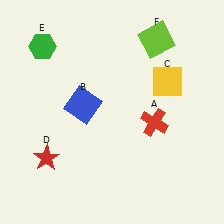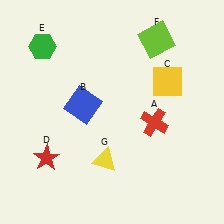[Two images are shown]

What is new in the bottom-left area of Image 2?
A yellow triangle (G) was added in the bottom-left area of Image 2.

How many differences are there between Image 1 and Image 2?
There is 1 difference between the two images.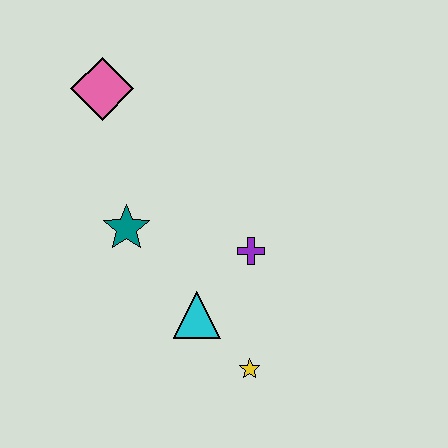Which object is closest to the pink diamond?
The teal star is closest to the pink diamond.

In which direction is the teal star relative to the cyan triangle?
The teal star is above the cyan triangle.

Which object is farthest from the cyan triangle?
The pink diamond is farthest from the cyan triangle.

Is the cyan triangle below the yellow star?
No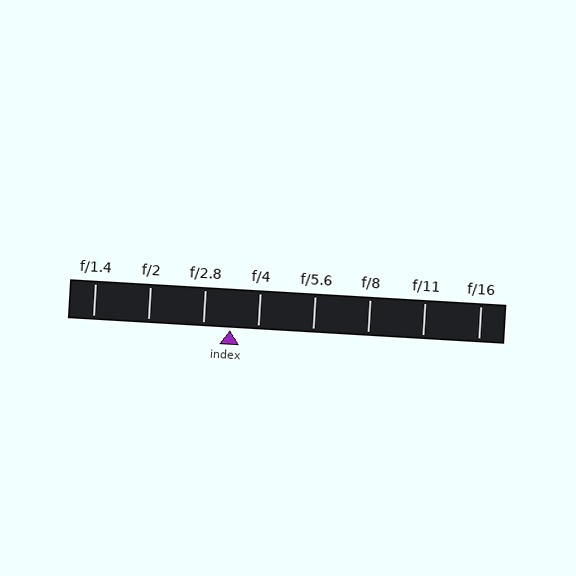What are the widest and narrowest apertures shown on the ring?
The widest aperture shown is f/1.4 and the narrowest is f/16.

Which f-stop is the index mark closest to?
The index mark is closest to f/2.8.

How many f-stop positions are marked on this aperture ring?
There are 8 f-stop positions marked.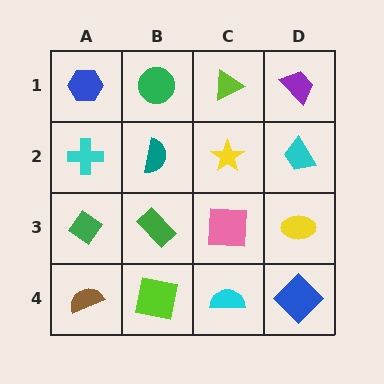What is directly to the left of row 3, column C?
A green rectangle.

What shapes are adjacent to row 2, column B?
A green circle (row 1, column B), a green rectangle (row 3, column B), a cyan cross (row 2, column A), a yellow star (row 2, column C).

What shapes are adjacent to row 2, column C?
A lime triangle (row 1, column C), a pink square (row 3, column C), a teal semicircle (row 2, column B), a cyan trapezoid (row 2, column D).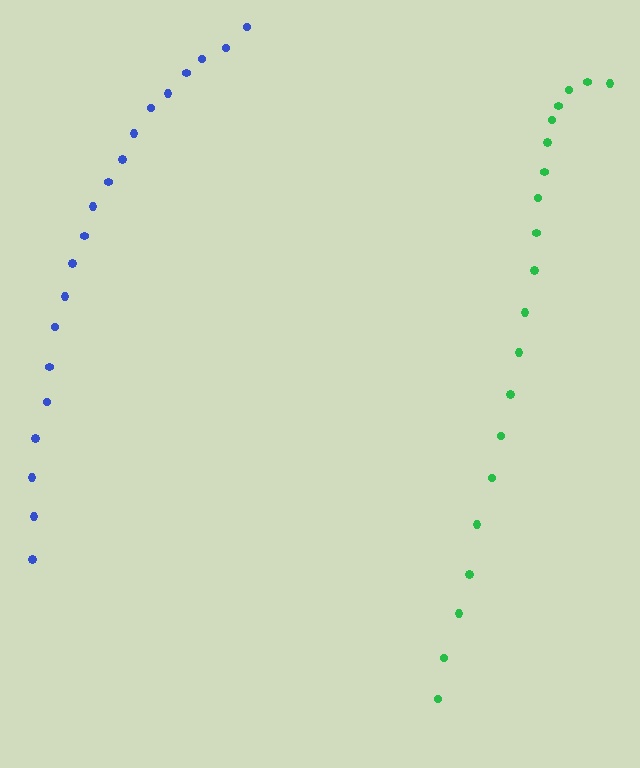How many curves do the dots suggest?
There are 2 distinct paths.